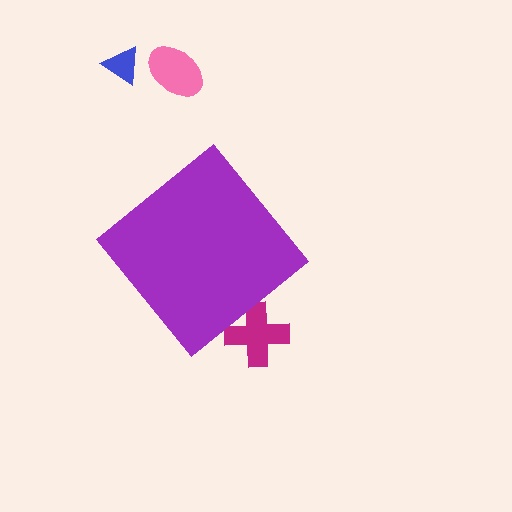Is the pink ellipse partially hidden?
No, the pink ellipse is fully visible.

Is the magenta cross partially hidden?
Yes, the magenta cross is partially hidden behind the purple diamond.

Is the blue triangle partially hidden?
No, the blue triangle is fully visible.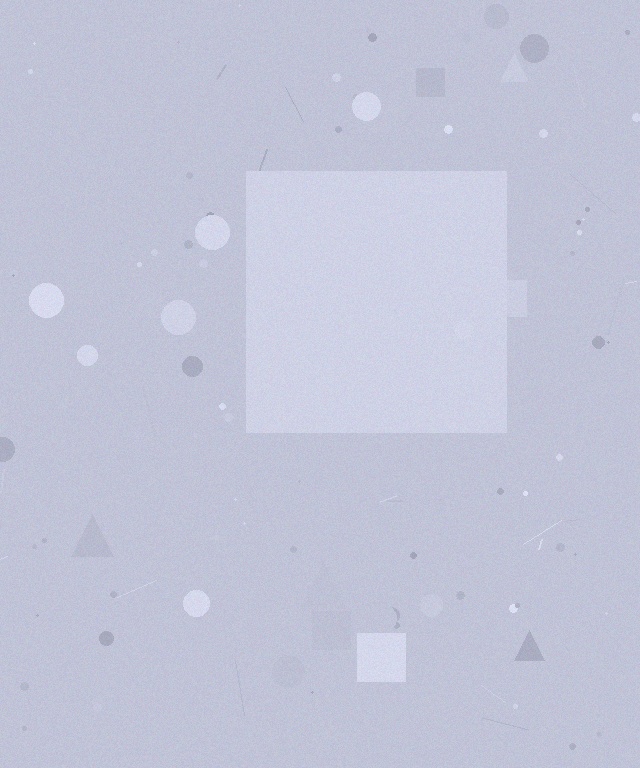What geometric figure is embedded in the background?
A square is embedded in the background.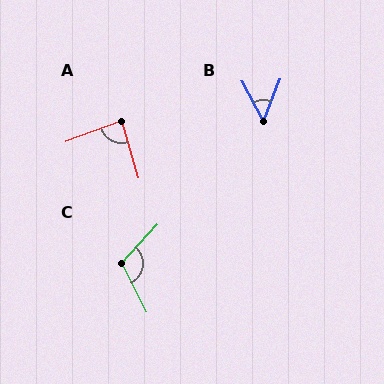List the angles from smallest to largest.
B (49°), A (86°), C (111°).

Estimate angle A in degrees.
Approximately 86 degrees.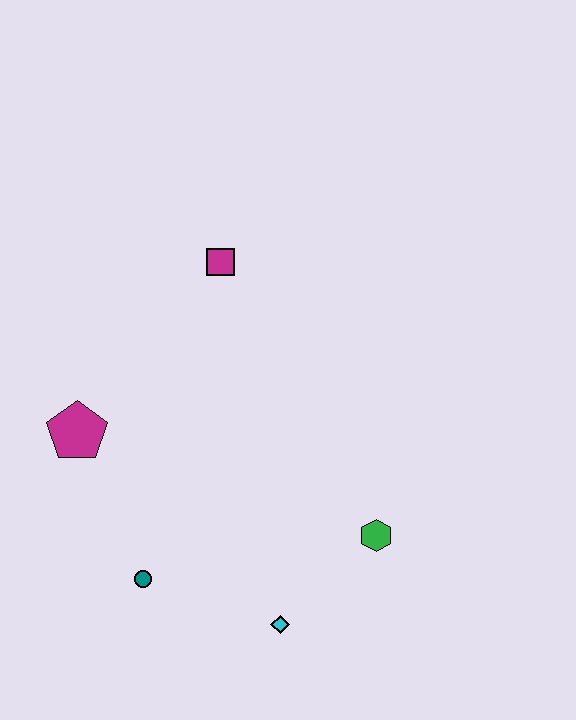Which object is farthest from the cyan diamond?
The magenta square is farthest from the cyan diamond.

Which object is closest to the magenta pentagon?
The teal circle is closest to the magenta pentagon.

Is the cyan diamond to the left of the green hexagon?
Yes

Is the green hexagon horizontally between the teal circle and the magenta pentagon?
No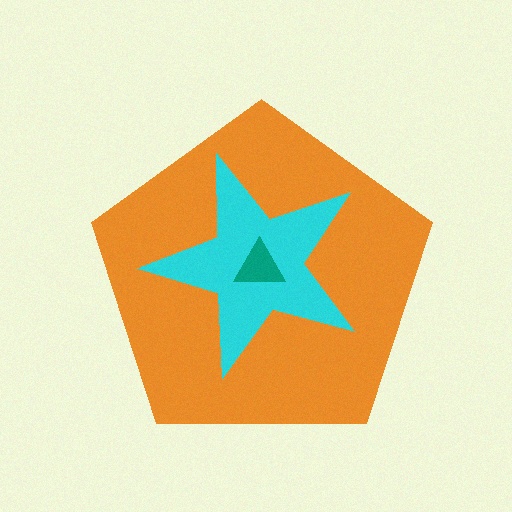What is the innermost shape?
The teal triangle.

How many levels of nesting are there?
3.